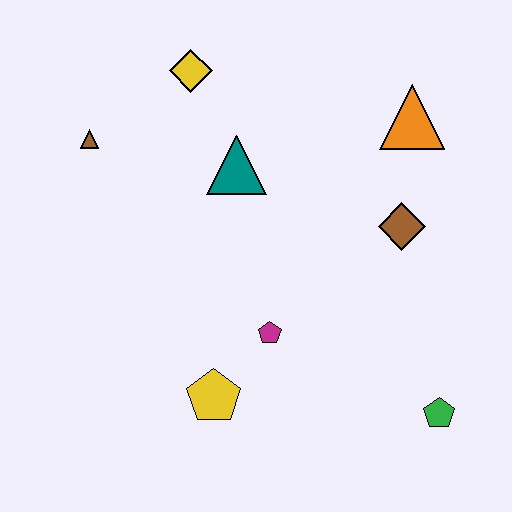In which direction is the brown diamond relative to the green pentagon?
The brown diamond is above the green pentagon.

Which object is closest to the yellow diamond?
The teal triangle is closest to the yellow diamond.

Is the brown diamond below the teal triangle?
Yes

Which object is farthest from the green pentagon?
The brown triangle is farthest from the green pentagon.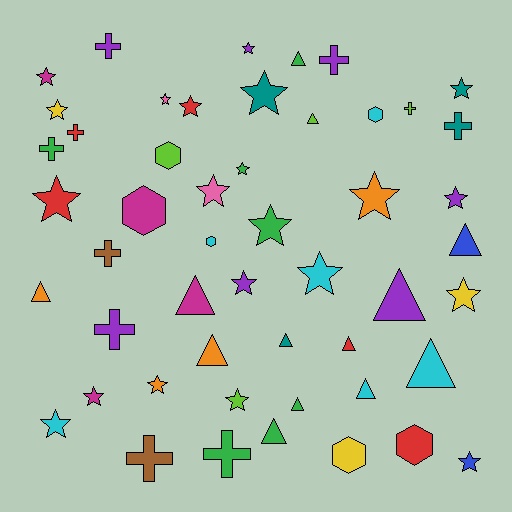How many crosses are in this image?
There are 10 crosses.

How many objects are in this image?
There are 50 objects.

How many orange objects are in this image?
There are 4 orange objects.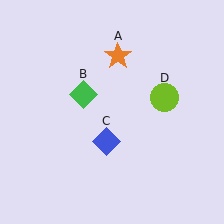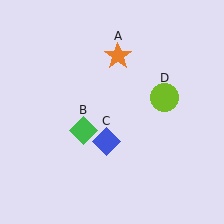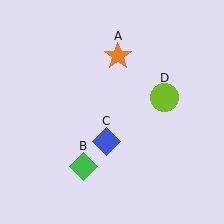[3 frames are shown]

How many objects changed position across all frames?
1 object changed position: green diamond (object B).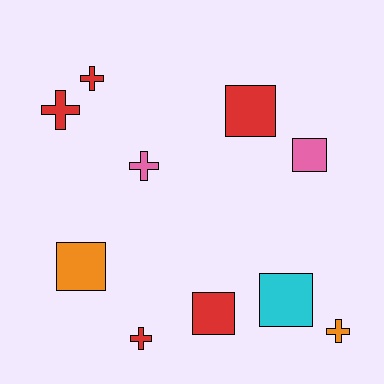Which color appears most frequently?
Red, with 5 objects.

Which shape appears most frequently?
Square, with 5 objects.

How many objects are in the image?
There are 10 objects.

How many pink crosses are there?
There is 1 pink cross.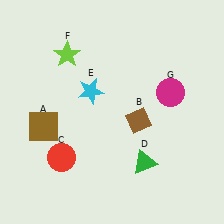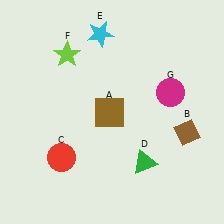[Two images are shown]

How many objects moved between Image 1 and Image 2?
3 objects moved between the two images.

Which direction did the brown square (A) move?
The brown square (A) moved right.